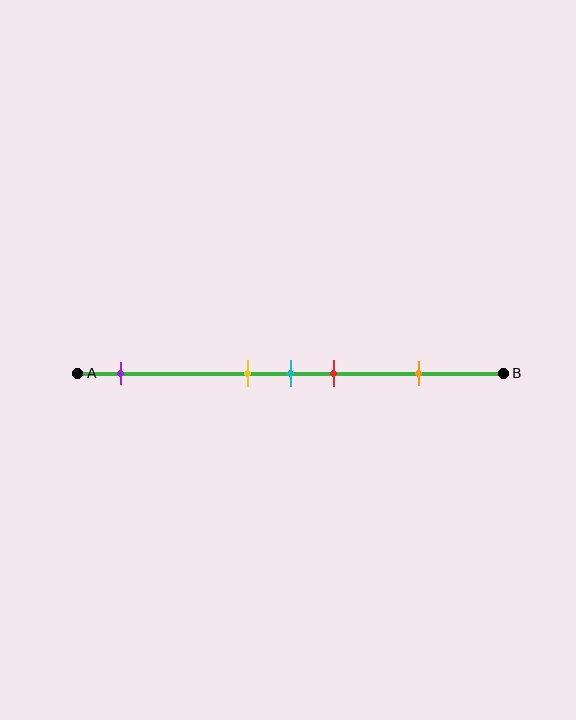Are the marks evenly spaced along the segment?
No, the marks are not evenly spaced.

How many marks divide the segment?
There are 5 marks dividing the segment.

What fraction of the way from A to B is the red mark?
The red mark is approximately 60% (0.6) of the way from A to B.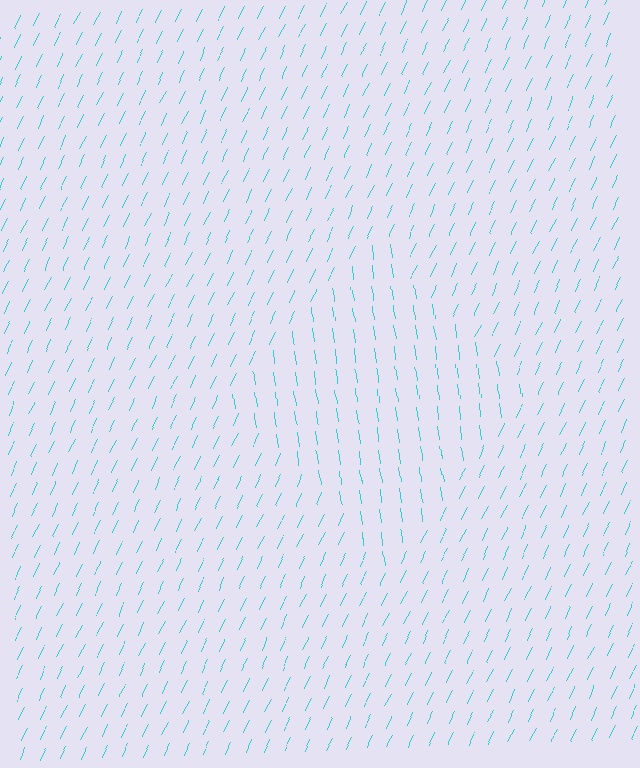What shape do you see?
I see a diamond.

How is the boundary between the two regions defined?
The boundary is defined purely by a change in line orientation (approximately 33 degrees difference). All lines are the same color and thickness.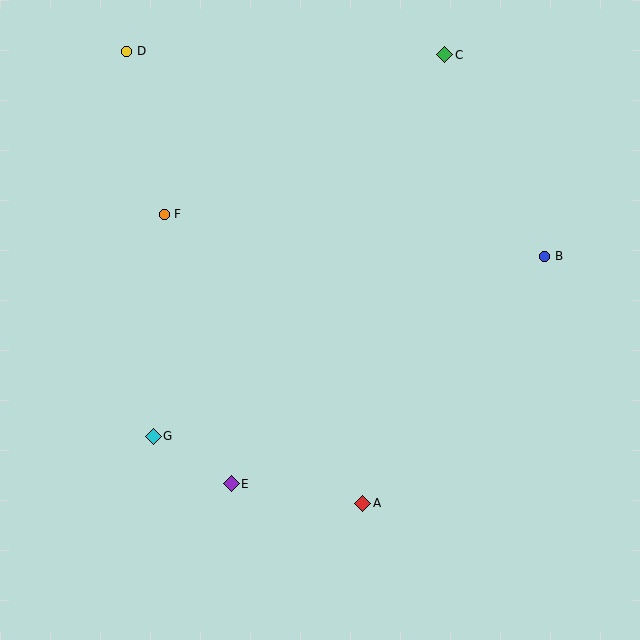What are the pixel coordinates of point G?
Point G is at (153, 436).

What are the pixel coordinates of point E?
Point E is at (231, 484).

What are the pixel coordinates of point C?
Point C is at (445, 55).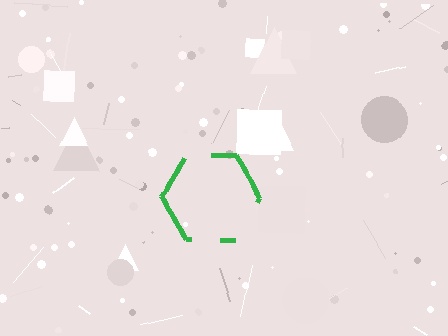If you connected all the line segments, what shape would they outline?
They would outline a hexagon.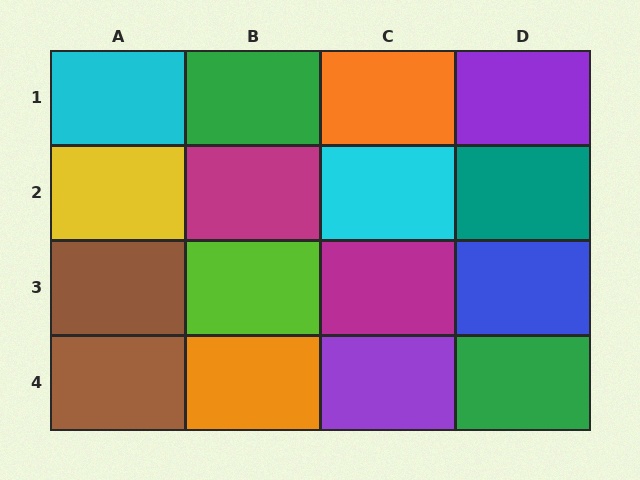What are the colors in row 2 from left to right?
Yellow, magenta, cyan, teal.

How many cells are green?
2 cells are green.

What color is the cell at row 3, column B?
Lime.